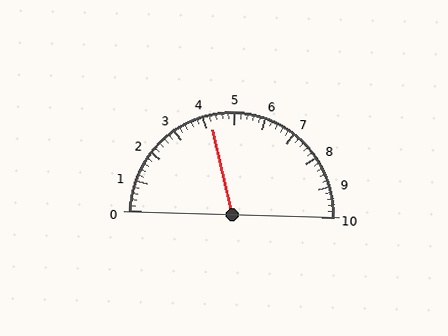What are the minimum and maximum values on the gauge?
The gauge ranges from 0 to 10.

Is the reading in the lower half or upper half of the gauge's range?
The reading is in the lower half of the range (0 to 10).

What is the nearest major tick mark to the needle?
The nearest major tick mark is 4.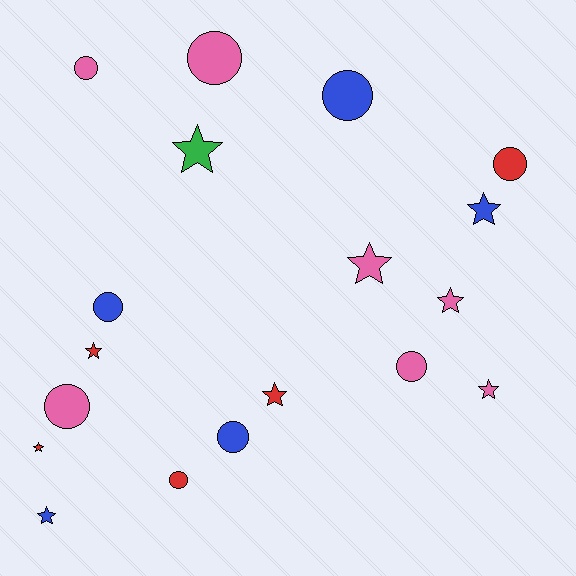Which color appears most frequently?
Pink, with 7 objects.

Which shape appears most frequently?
Circle, with 9 objects.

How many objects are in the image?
There are 18 objects.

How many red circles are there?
There are 2 red circles.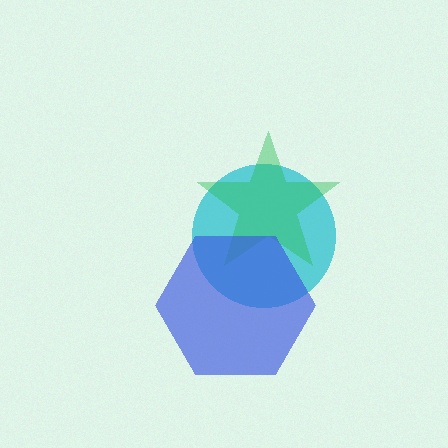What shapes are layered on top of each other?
The layered shapes are: a cyan circle, a green star, a blue hexagon.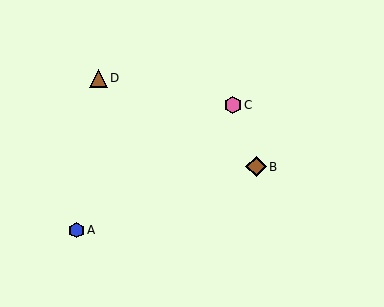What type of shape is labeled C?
Shape C is a pink hexagon.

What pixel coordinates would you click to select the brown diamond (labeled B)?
Click at (256, 167) to select the brown diamond B.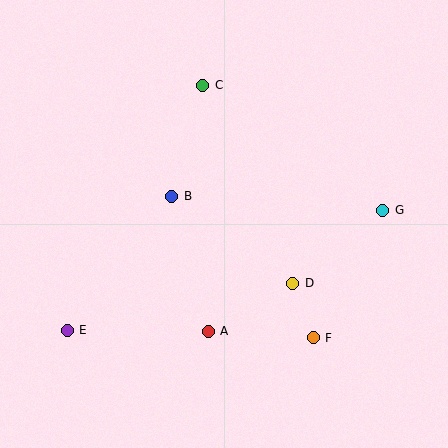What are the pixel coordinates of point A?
Point A is at (208, 331).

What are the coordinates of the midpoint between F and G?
The midpoint between F and G is at (348, 274).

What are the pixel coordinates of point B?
Point B is at (171, 196).